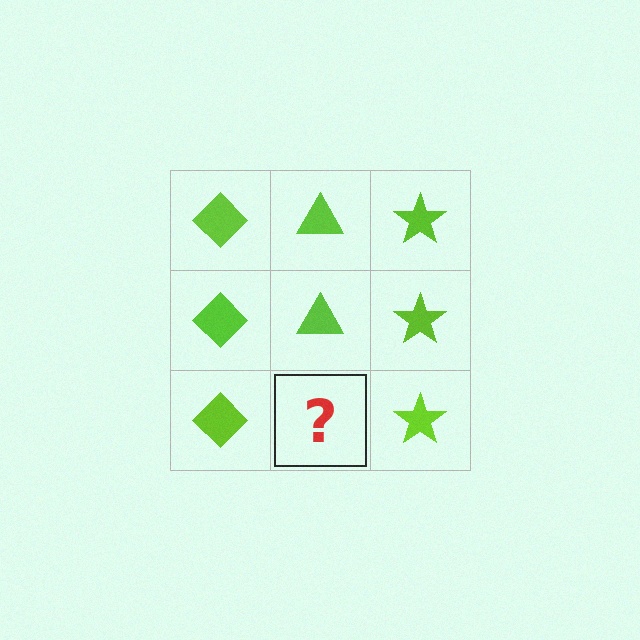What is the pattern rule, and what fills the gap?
The rule is that each column has a consistent shape. The gap should be filled with a lime triangle.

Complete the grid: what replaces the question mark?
The question mark should be replaced with a lime triangle.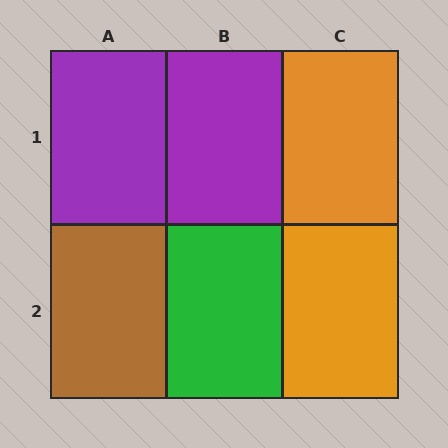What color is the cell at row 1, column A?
Purple.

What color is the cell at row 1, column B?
Purple.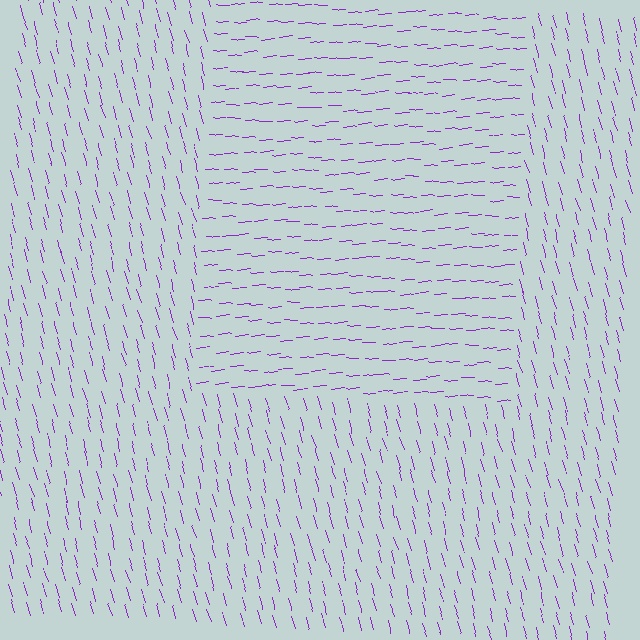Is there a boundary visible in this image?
Yes, there is a texture boundary formed by a change in line orientation.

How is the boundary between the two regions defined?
The boundary is defined purely by a change in line orientation (approximately 79 degrees difference). All lines are the same color and thickness.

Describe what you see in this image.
The image is filled with small purple line segments. A rectangle region in the image has lines oriented differently from the surrounding lines, creating a visible texture boundary.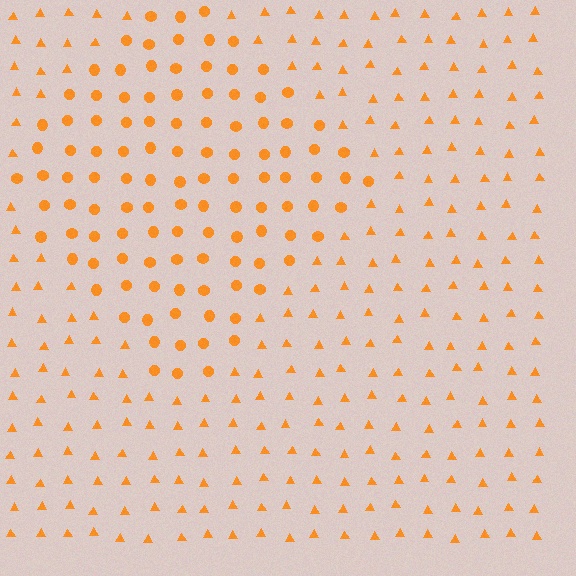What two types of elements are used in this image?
The image uses circles inside the diamond region and triangles outside it.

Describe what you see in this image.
The image is filled with small orange elements arranged in a uniform grid. A diamond-shaped region contains circles, while the surrounding area contains triangles. The boundary is defined purely by the change in element shape.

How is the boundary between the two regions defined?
The boundary is defined by a change in element shape: circles inside vs. triangles outside. All elements share the same color and spacing.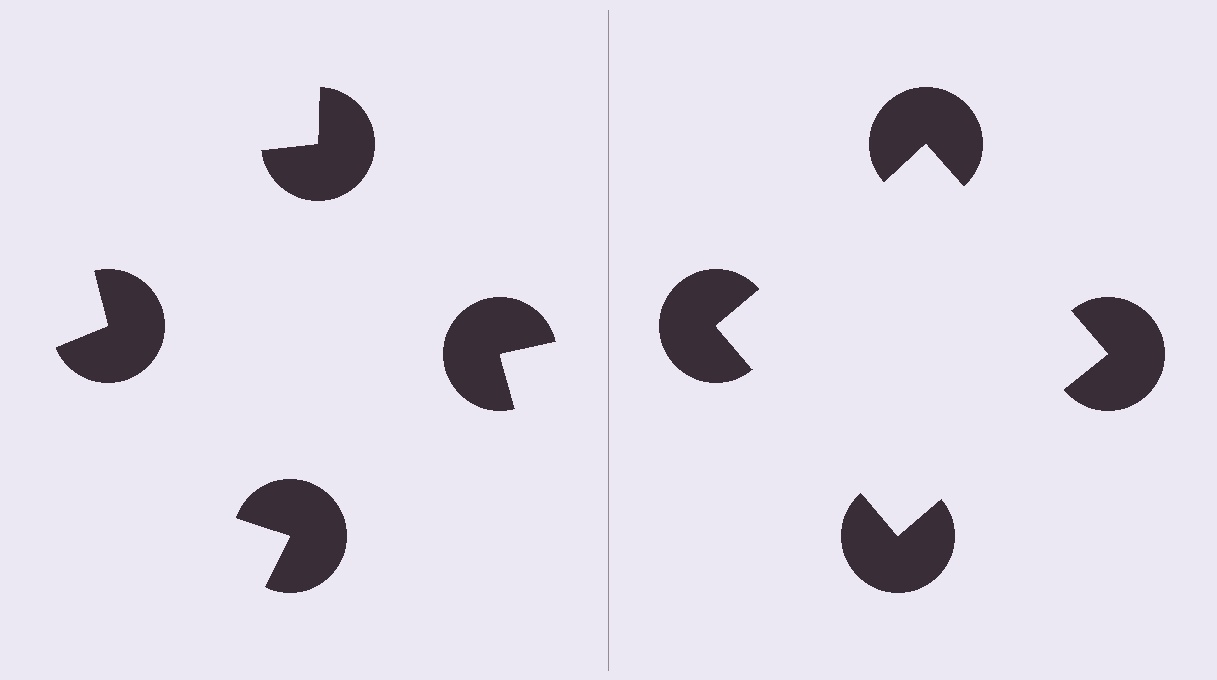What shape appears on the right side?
An illusory square.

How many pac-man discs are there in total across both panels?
8 — 4 on each side.